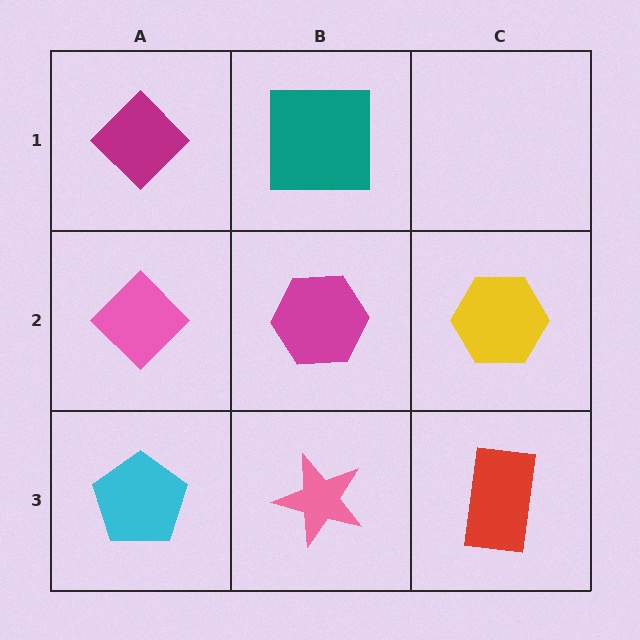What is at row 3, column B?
A pink star.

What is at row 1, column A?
A magenta diamond.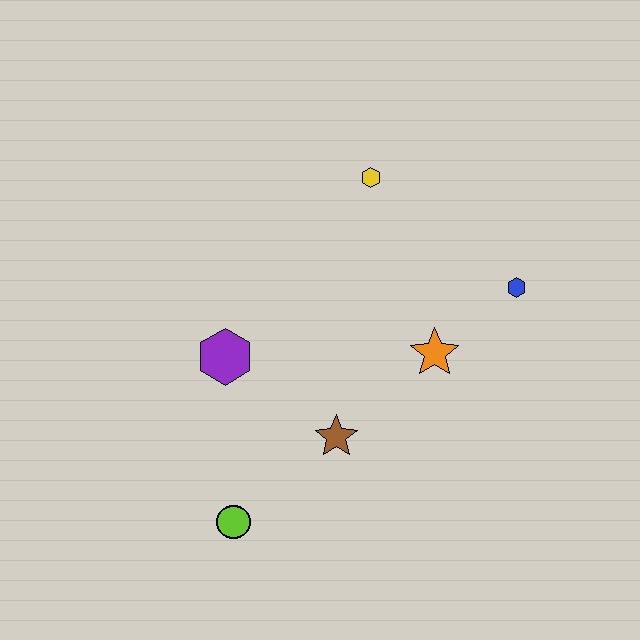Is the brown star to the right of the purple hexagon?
Yes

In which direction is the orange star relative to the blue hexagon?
The orange star is to the left of the blue hexagon.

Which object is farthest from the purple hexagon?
The blue hexagon is farthest from the purple hexagon.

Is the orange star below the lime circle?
No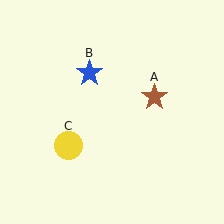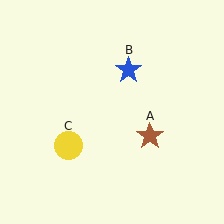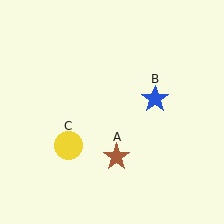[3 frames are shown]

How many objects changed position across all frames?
2 objects changed position: brown star (object A), blue star (object B).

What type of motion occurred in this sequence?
The brown star (object A), blue star (object B) rotated clockwise around the center of the scene.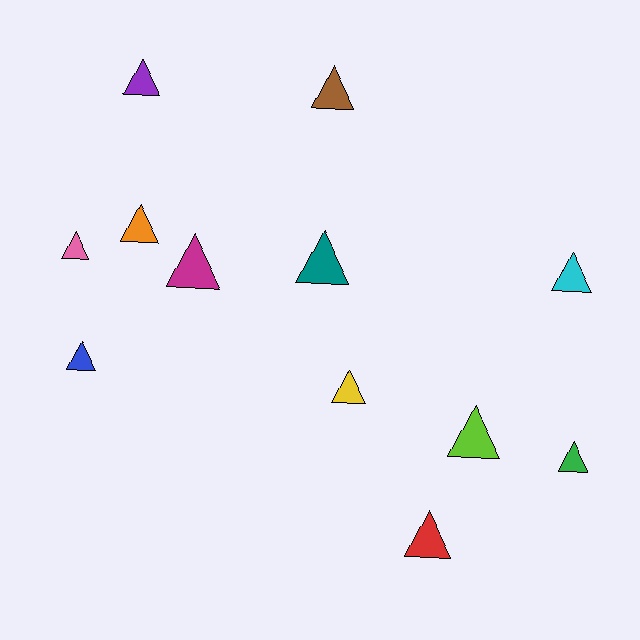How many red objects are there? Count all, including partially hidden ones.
There is 1 red object.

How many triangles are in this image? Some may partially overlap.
There are 12 triangles.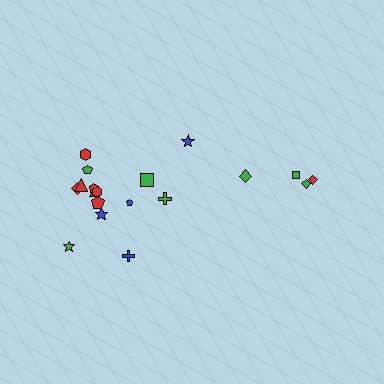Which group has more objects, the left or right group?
The left group.